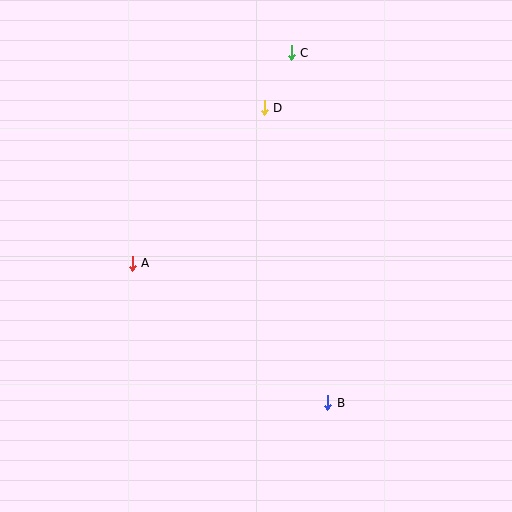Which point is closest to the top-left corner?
Point D is closest to the top-left corner.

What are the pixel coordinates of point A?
Point A is at (132, 263).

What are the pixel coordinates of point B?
Point B is at (328, 403).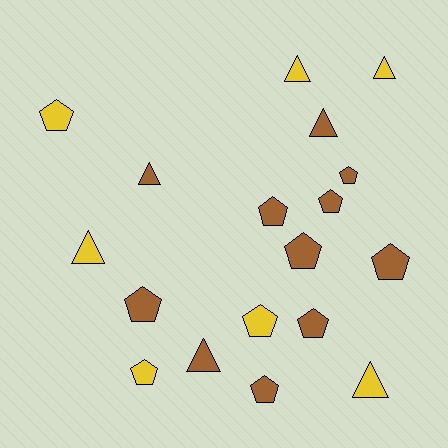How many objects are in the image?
There are 18 objects.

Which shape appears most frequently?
Pentagon, with 11 objects.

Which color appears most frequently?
Brown, with 11 objects.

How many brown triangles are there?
There are 3 brown triangles.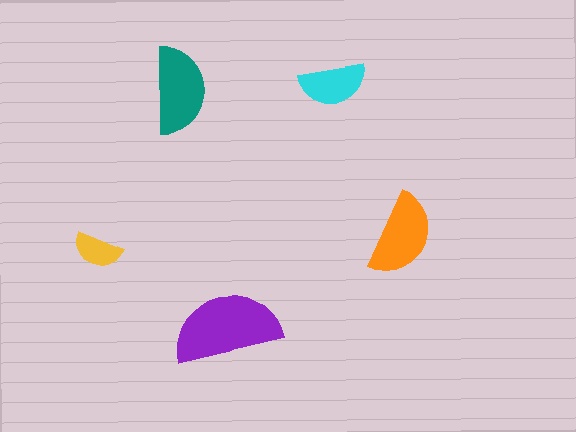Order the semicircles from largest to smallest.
the purple one, the teal one, the orange one, the cyan one, the yellow one.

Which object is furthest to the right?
The orange semicircle is rightmost.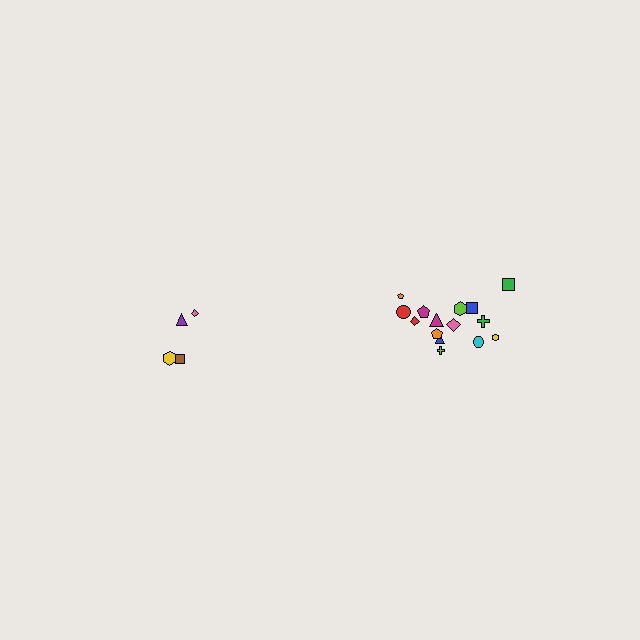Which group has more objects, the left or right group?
The right group.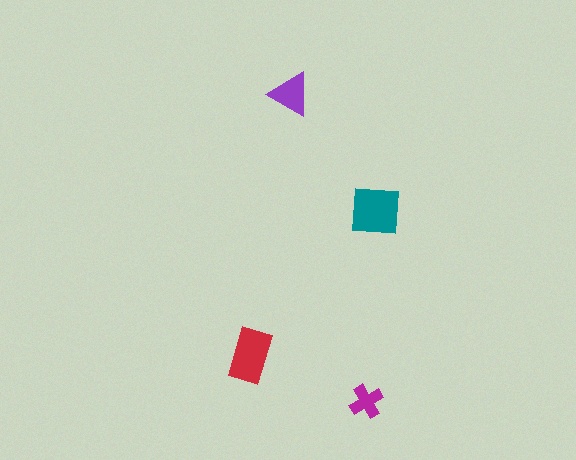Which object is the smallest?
The magenta cross.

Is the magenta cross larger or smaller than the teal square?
Smaller.